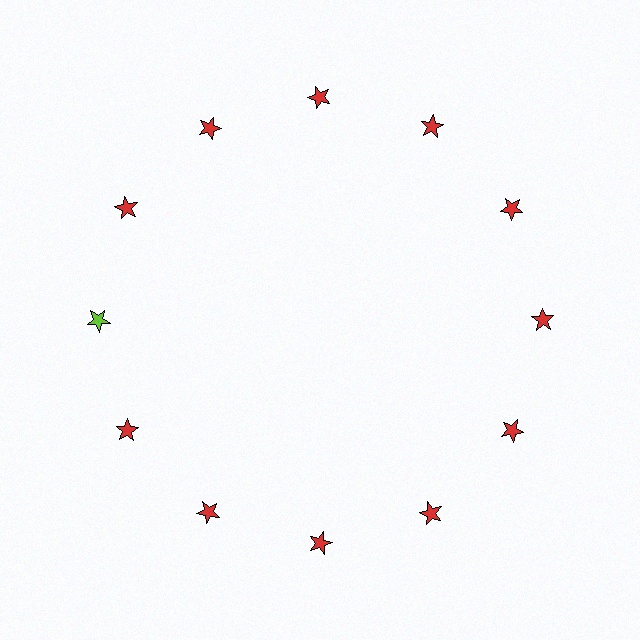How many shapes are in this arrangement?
There are 12 shapes arranged in a ring pattern.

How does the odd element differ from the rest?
It has a different color: lime instead of red.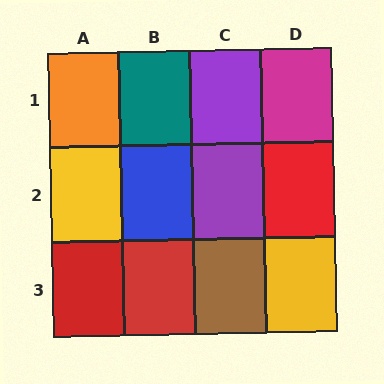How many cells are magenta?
1 cell is magenta.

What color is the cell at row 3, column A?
Red.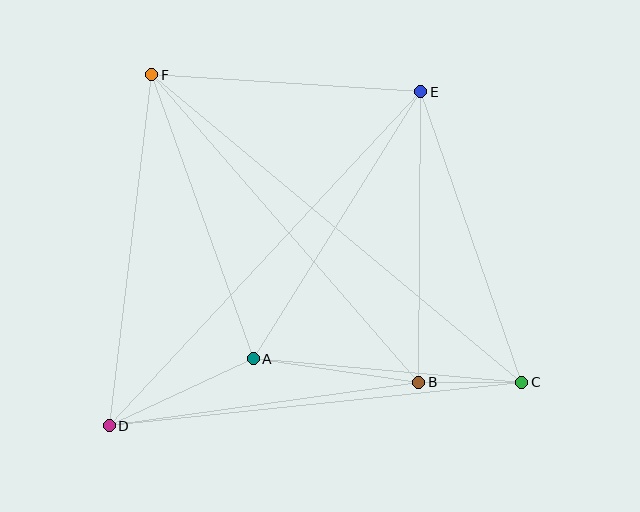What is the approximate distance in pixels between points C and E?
The distance between C and E is approximately 308 pixels.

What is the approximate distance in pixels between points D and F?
The distance between D and F is approximately 353 pixels.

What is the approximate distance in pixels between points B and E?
The distance between B and E is approximately 290 pixels.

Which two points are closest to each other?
Points B and C are closest to each other.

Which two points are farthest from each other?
Points C and F are farthest from each other.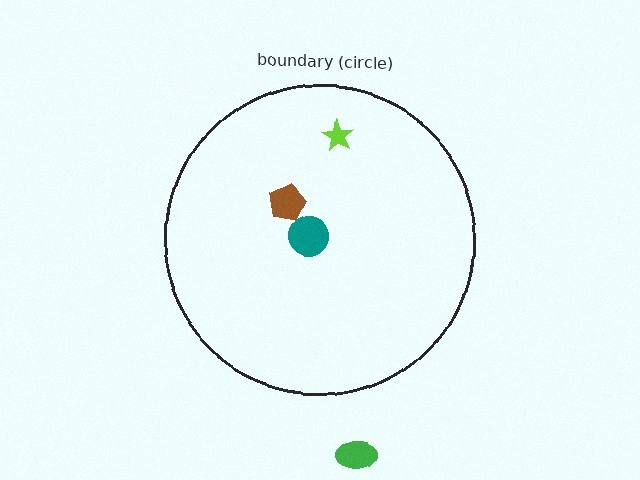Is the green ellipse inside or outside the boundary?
Outside.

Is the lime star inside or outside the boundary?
Inside.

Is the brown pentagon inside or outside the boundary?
Inside.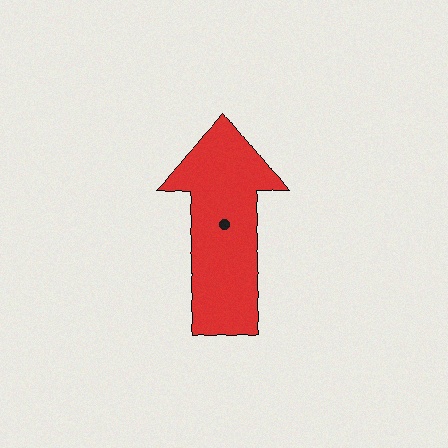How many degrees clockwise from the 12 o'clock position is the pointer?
Approximately 2 degrees.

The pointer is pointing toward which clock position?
Roughly 12 o'clock.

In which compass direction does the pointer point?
North.